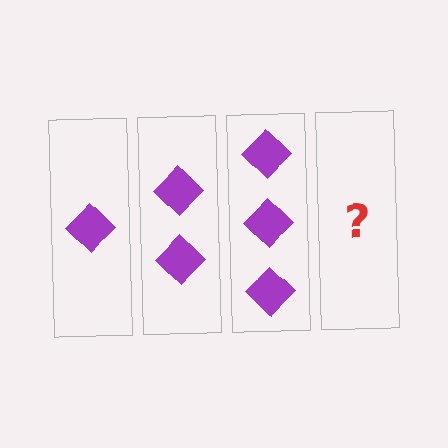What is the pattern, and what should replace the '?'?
The pattern is that each step adds one more diamond. The '?' should be 4 diamonds.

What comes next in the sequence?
The next element should be 4 diamonds.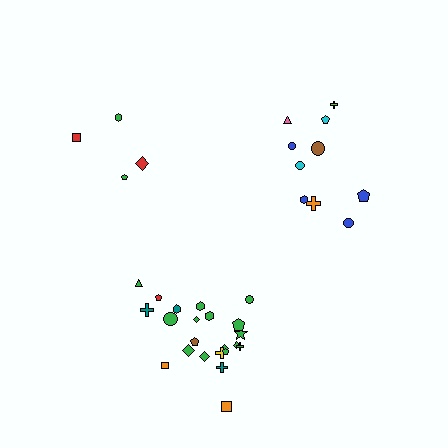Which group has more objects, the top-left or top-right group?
The top-right group.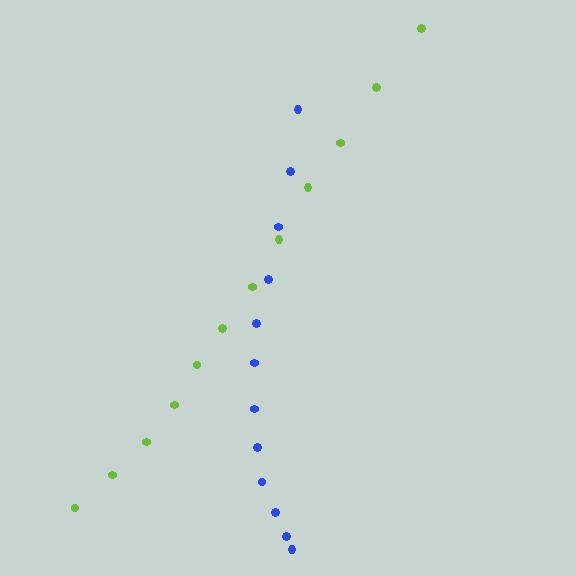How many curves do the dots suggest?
There are 2 distinct paths.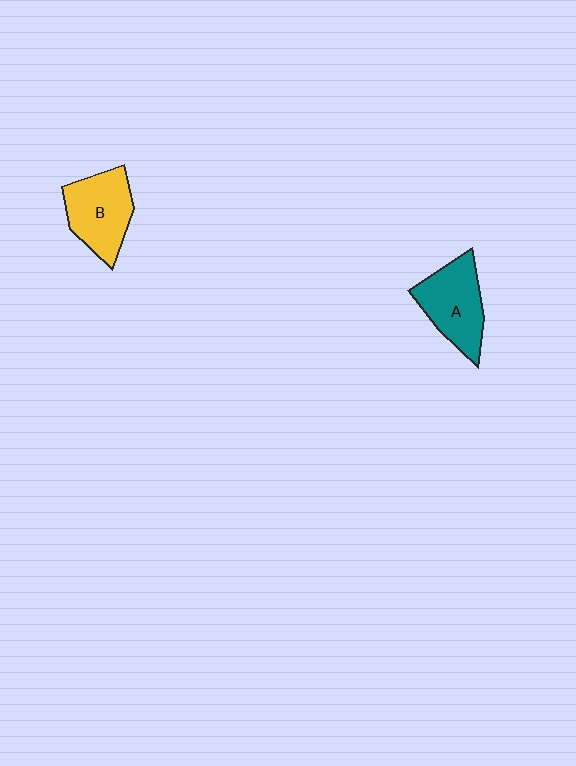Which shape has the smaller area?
Shape B (yellow).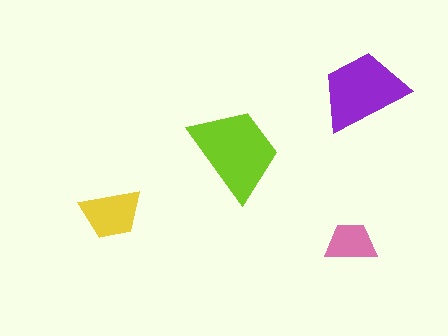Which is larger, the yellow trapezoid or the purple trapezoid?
The purple one.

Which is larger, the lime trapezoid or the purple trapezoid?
The lime one.